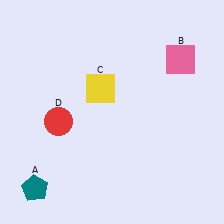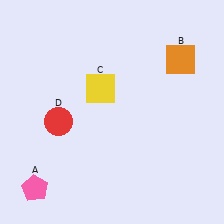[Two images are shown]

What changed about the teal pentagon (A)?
In Image 1, A is teal. In Image 2, it changed to pink.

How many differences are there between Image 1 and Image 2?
There are 2 differences between the two images.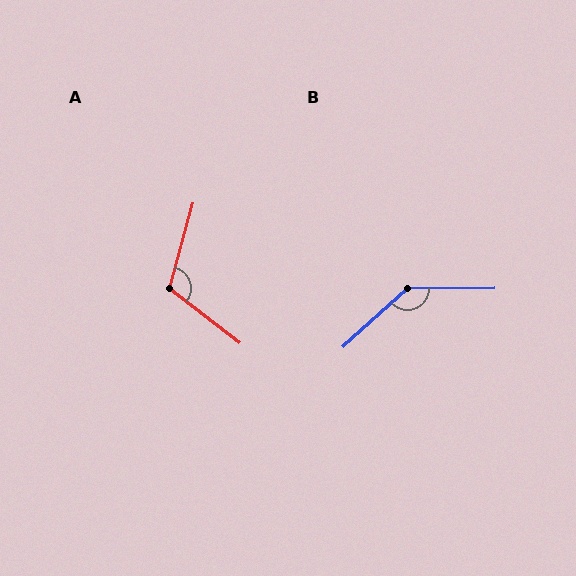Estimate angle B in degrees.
Approximately 138 degrees.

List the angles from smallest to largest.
A (112°), B (138°).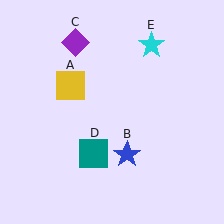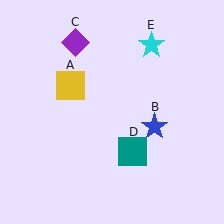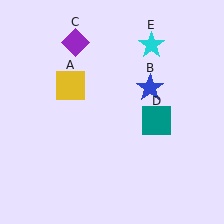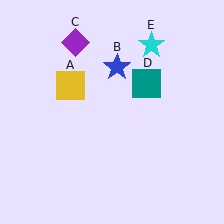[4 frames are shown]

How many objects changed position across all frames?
2 objects changed position: blue star (object B), teal square (object D).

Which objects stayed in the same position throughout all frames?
Yellow square (object A) and purple diamond (object C) and cyan star (object E) remained stationary.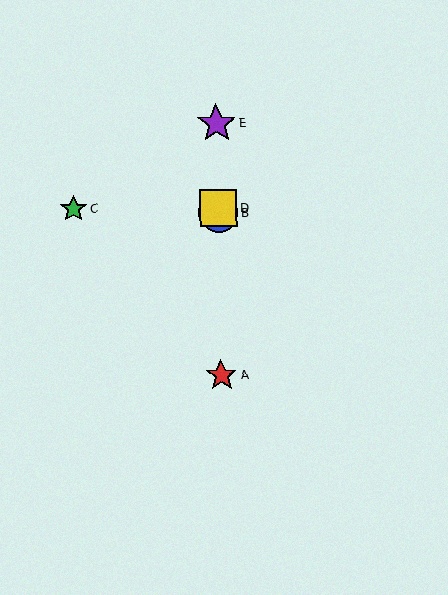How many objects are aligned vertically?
4 objects (A, B, D, E) are aligned vertically.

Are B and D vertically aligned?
Yes, both are at x≈218.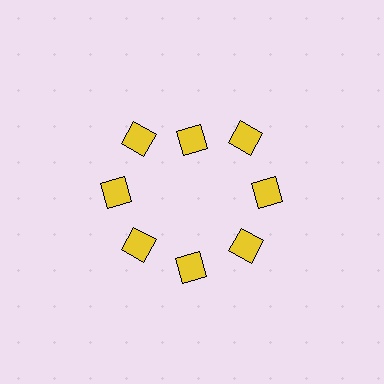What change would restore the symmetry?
The symmetry would be restored by moving it outward, back onto the ring so that all 8 squares sit at equal angles and equal distance from the center.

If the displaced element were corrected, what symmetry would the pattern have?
It would have 8-fold rotational symmetry — the pattern would map onto itself every 45 degrees.